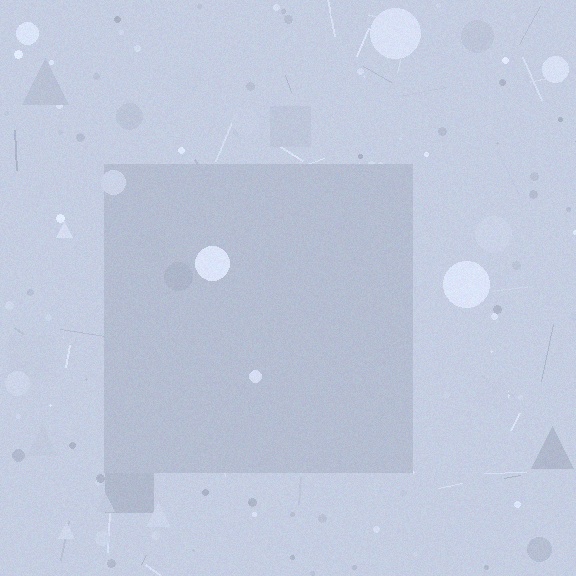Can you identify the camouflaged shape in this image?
The camouflaged shape is a square.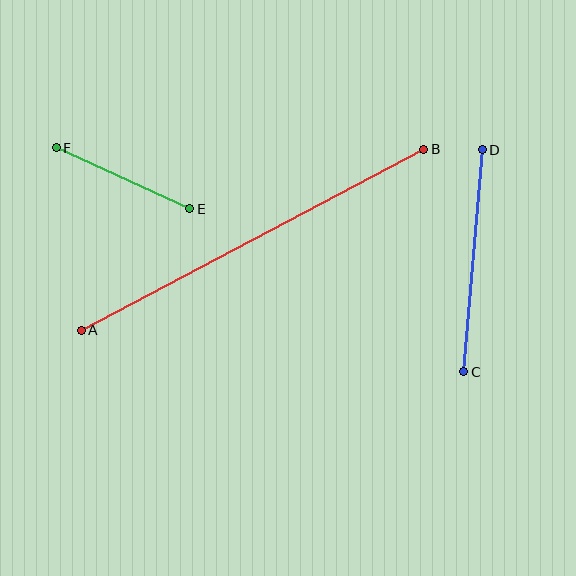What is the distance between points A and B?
The distance is approximately 387 pixels.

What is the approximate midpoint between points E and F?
The midpoint is at approximately (123, 178) pixels.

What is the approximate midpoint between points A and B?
The midpoint is at approximately (252, 240) pixels.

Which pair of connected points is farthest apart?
Points A and B are farthest apart.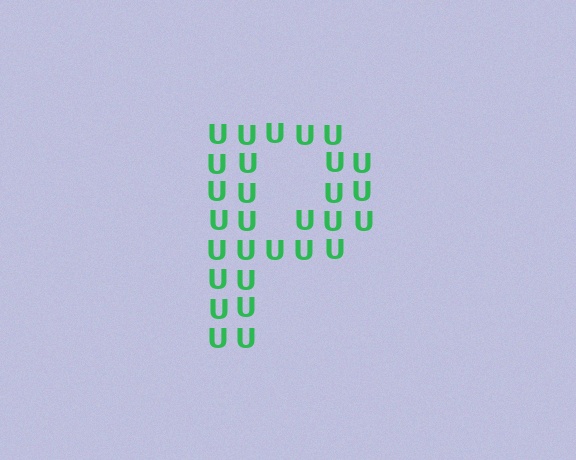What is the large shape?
The large shape is the letter P.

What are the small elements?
The small elements are letter U's.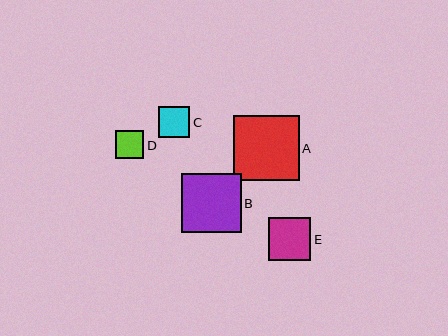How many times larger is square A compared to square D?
Square A is approximately 2.3 times the size of square D.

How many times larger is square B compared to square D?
Square B is approximately 2.1 times the size of square D.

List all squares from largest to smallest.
From largest to smallest: A, B, E, C, D.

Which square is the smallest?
Square D is the smallest with a size of approximately 28 pixels.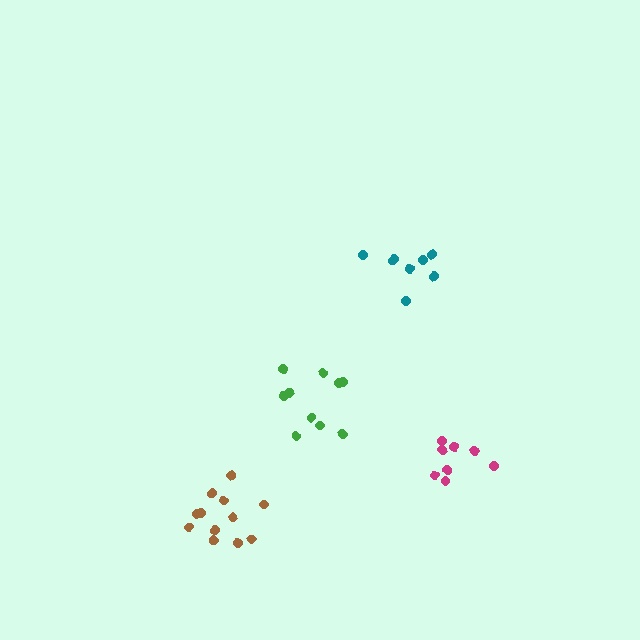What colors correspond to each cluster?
The clusters are colored: magenta, brown, green, teal.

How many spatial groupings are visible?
There are 4 spatial groupings.